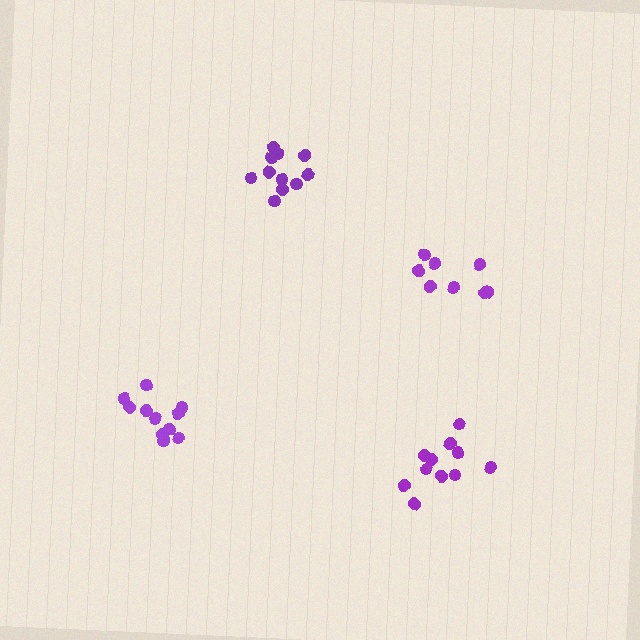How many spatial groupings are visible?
There are 4 spatial groupings.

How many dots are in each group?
Group 1: 8 dots, Group 2: 11 dots, Group 3: 11 dots, Group 4: 11 dots (41 total).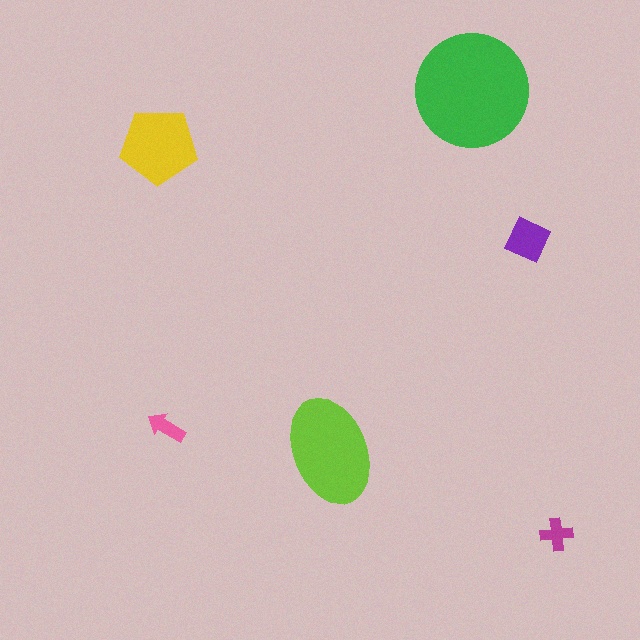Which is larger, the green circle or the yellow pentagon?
The green circle.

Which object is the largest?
The green circle.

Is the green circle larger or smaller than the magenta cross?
Larger.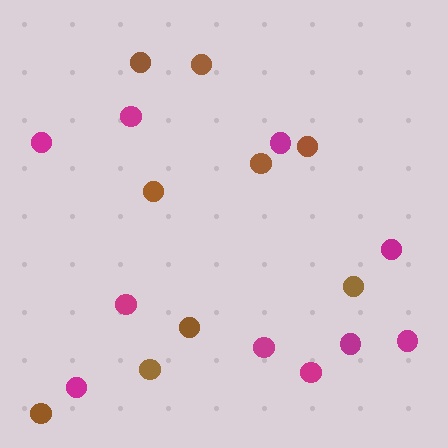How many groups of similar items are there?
There are 2 groups: one group of brown circles (9) and one group of magenta circles (10).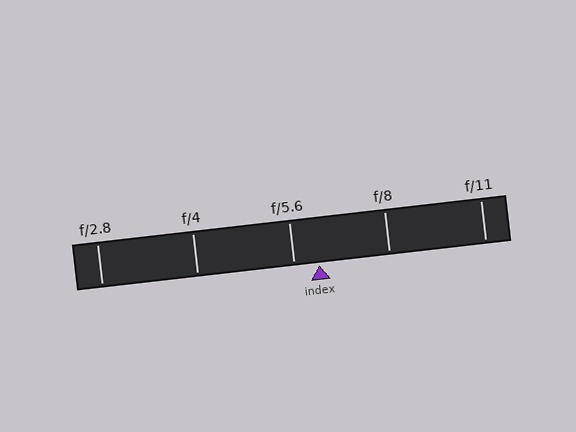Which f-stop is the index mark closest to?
The index mark is closest to f/5.6.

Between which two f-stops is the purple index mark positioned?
The index mark is between f/5.6 and f/8.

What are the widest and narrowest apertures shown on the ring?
The widest aperture shown is f/2.8 and the narrowest is f/11.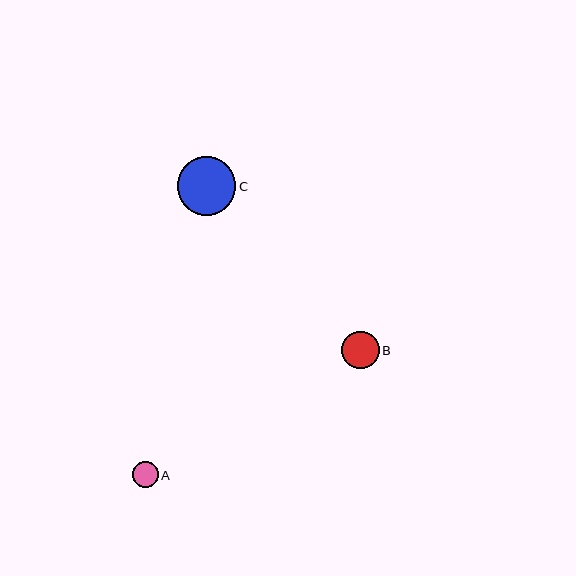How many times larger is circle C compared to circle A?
Circle C is approximately 2.3 times the size of circle A.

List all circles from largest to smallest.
From largest to smallest: C, B, A.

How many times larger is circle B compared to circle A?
Circle B is approximately 1.5 times the size of circle A.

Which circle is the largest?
Circle C is the largest with a size of approximately 58 pixels.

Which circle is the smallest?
Circle A is the smallest with a size of approximately 26 pixels.